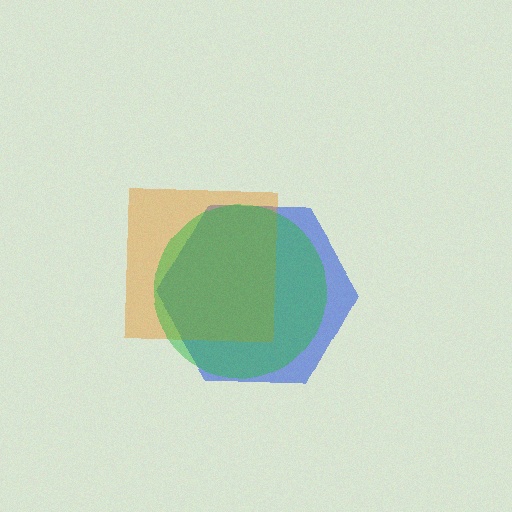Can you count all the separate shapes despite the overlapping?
Yes, there are 3 separate shapes.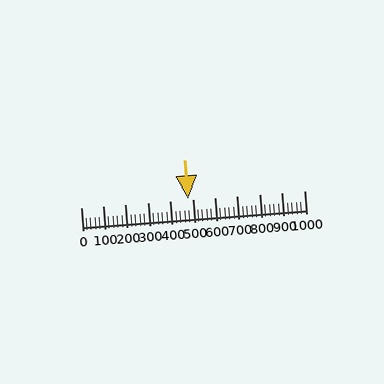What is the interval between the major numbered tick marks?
The major tick marks are spaced 100 units apart.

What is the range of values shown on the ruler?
The ruler shows values from 0 to 1000.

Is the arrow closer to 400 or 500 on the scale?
The arrow is closer to 500.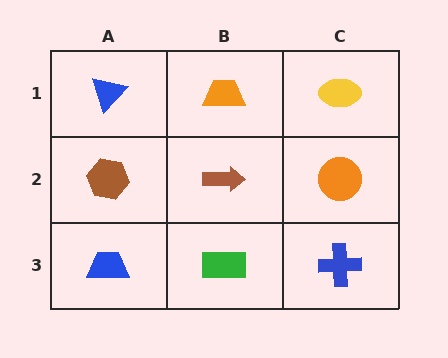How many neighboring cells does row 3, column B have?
3.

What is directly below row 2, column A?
A blue trapezoid.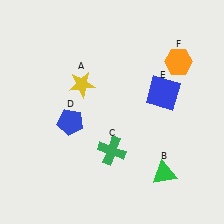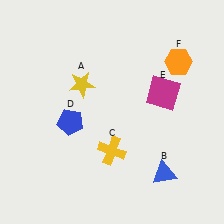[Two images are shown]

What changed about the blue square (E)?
In Image 1, E is blue. In Image 2, it changed to magenta.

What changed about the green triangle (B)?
In Image 1, B is green. In Image 2, it changed to blue.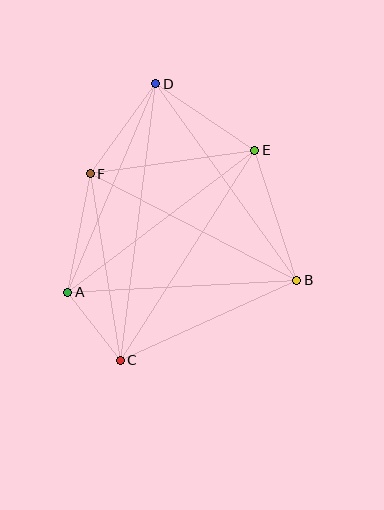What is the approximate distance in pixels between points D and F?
The distance between D and F is approximately 111 pixels.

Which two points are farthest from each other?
Points C and D are farthest from each other.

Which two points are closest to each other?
Points A and C are closest to each other.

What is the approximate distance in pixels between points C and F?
The distance between C and F is approximately 189 pixels.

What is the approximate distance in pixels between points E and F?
The distance between E and F is approximately 167 pixels.